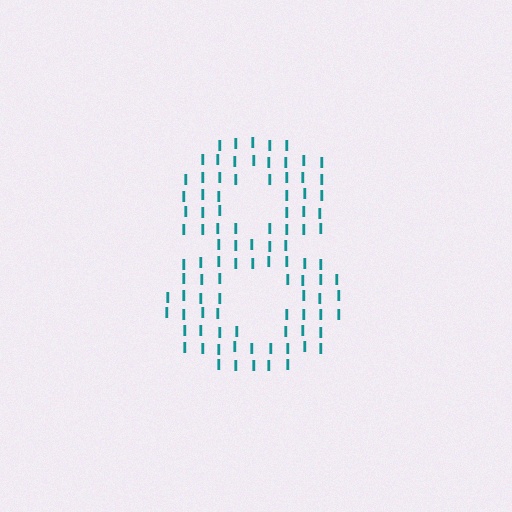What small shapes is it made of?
It is made of small letter I's.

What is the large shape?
The large shape is the digit 8.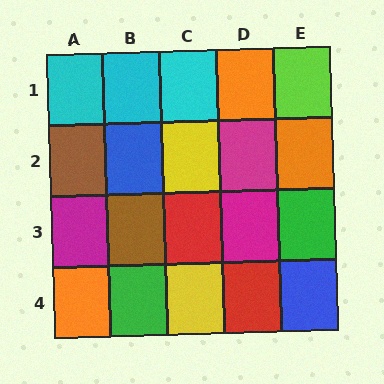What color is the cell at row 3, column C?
Red.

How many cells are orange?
3 cells are orange.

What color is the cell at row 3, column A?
Magenta.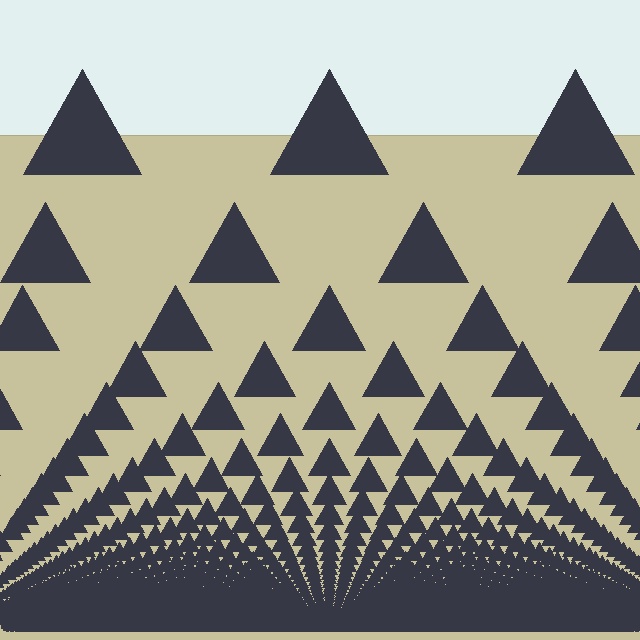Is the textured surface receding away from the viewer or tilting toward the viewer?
The surface appears to tilt toward the viewer. Texture elements get larger and sparser toward the top.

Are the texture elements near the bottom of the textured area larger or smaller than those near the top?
Smaller. The gradient is inverted — elements near the bottom are smaller and denser.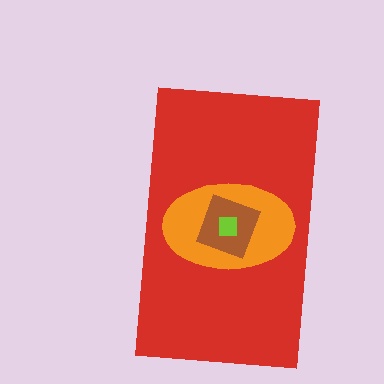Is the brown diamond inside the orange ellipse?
Yes.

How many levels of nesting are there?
4.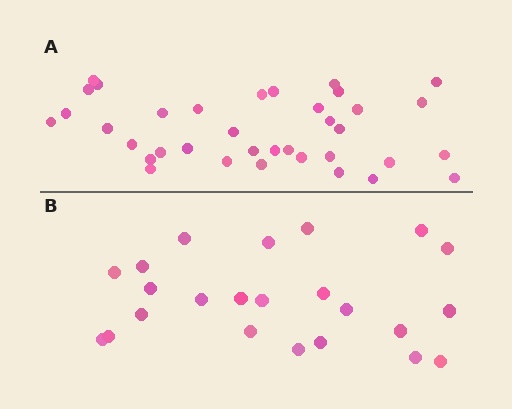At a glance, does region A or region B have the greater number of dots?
Region A (the top region) has more dots.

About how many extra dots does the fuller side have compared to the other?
Region A has approximately 15 more dots than region B.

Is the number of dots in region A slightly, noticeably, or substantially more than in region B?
Region A has substantially more. The ratio is roughly 1.6 to 1.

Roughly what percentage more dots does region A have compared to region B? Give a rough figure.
About 55% more.